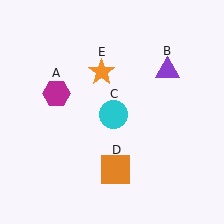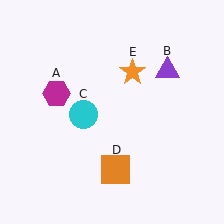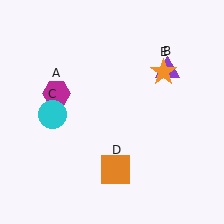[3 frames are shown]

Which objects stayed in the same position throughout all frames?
Magenta hexagon (object A) and purple triangle (object B) and orange square (object D) remained stationary.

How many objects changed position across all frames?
2 objects changed position: cyan circle (object C), orange star (object E).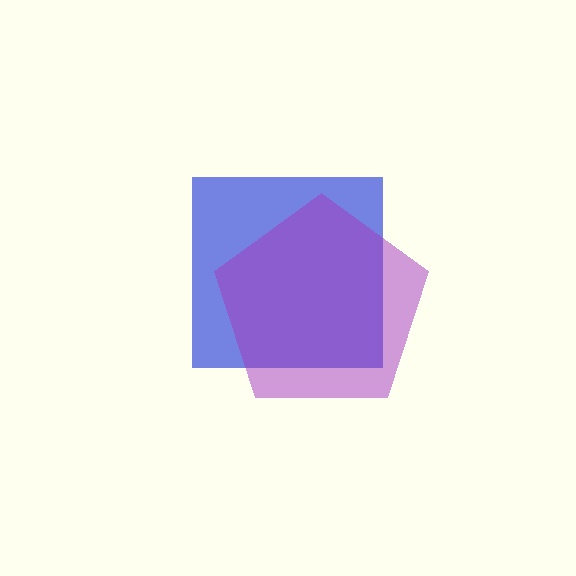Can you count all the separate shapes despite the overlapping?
Yes, there are 2 separate shapes.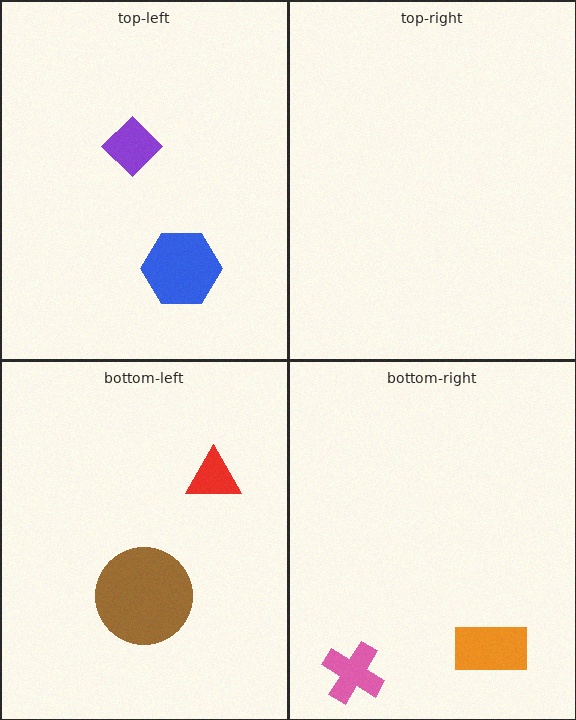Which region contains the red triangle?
The bottom-left region.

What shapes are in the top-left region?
The blue hexagon, the purple diamond.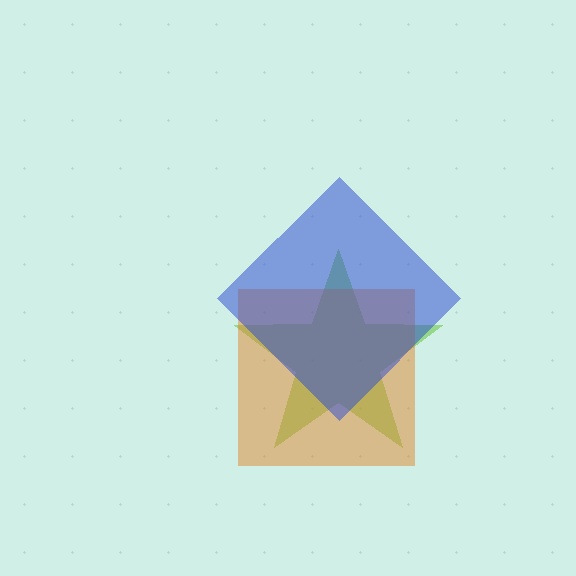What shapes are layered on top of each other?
The layered shapes are: a lime star, an orange square, a blue diamond.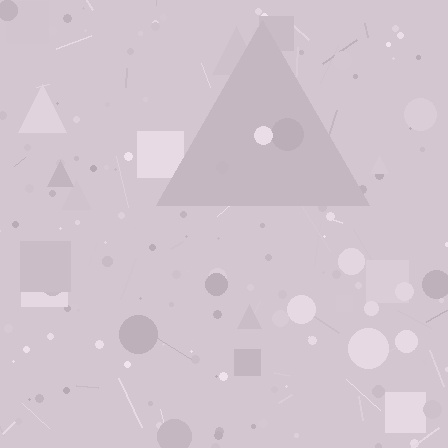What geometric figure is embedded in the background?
A triangle is embedded in the background.